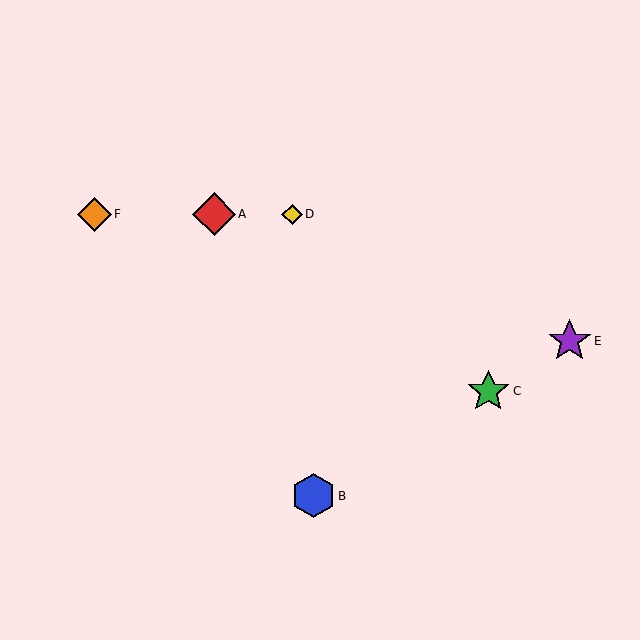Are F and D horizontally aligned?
Yes, both are at y≈214.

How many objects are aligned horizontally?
3 objects (A, D, F) are aligned horizontally.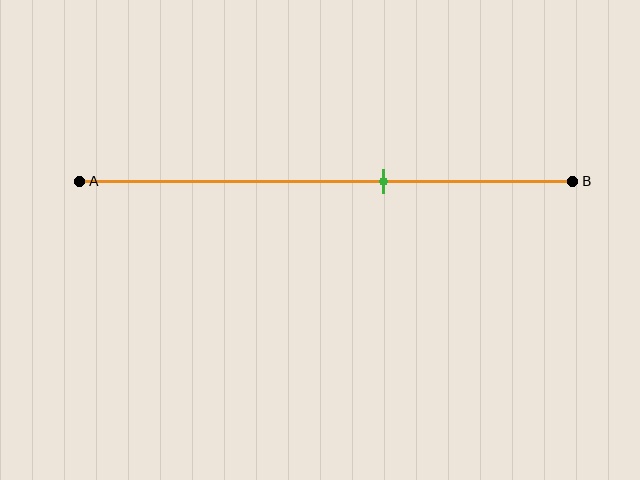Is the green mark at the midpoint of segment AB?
No, the mark is at about 60% from A, not at the 50% midpoint.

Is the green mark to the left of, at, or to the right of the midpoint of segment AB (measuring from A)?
The green mark is to the right of the midpoint of segment AB.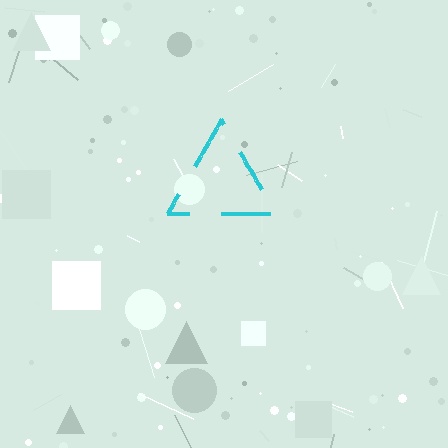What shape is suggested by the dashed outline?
The dashed outline suggests a triangle.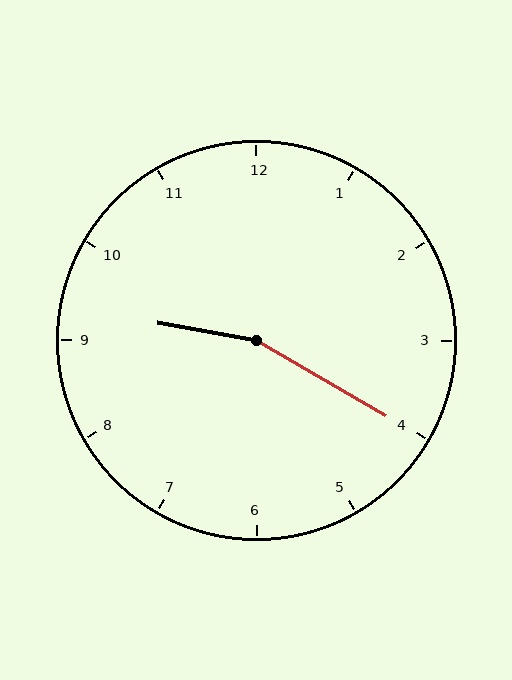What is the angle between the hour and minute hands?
Approximately 160 degrees.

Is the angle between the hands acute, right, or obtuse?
It is obtuse.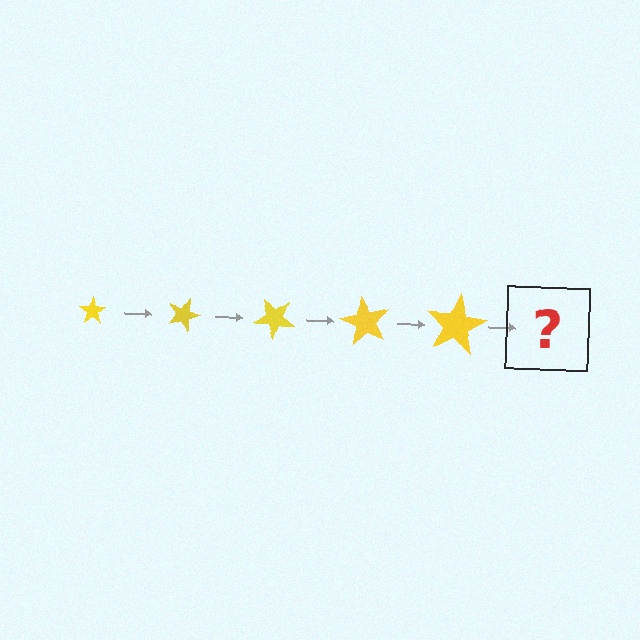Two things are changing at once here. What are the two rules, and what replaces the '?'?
The two rules are that the star grows larger each step and it rotates 20 degrees each step. The '?' should be a star, larger than the previous one and rotated 100 degrees from the start.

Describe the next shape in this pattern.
It should be a star, larger than the previous one and rotated 100 degrees from the start.